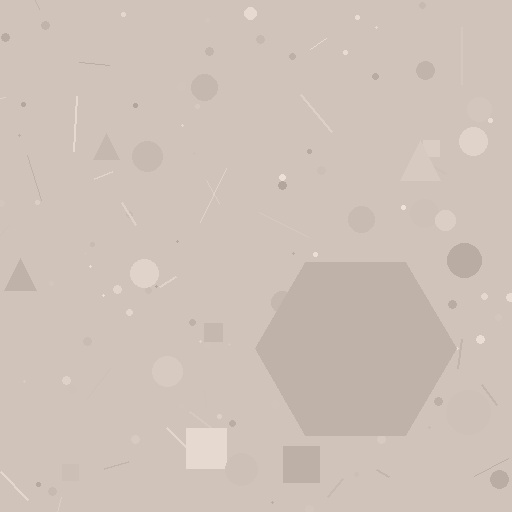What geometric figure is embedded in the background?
A hexagon is embedded in the background.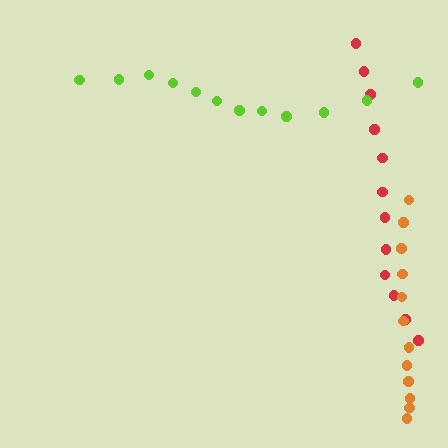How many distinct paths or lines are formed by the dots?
There are 3 distinct paths.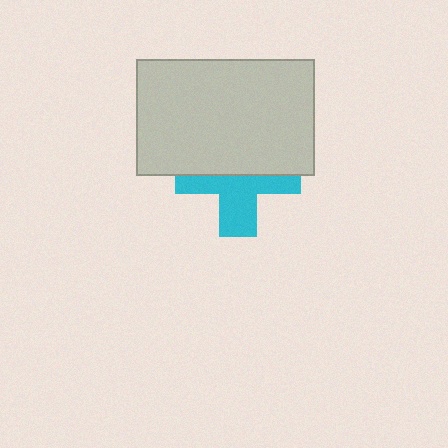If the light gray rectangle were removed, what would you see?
You would see the complete cyan cross.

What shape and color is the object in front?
The object in front is a light gray rectangle.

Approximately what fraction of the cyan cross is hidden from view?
Roughly 52% of the cyan cross is hidden behind the light gray rectangle.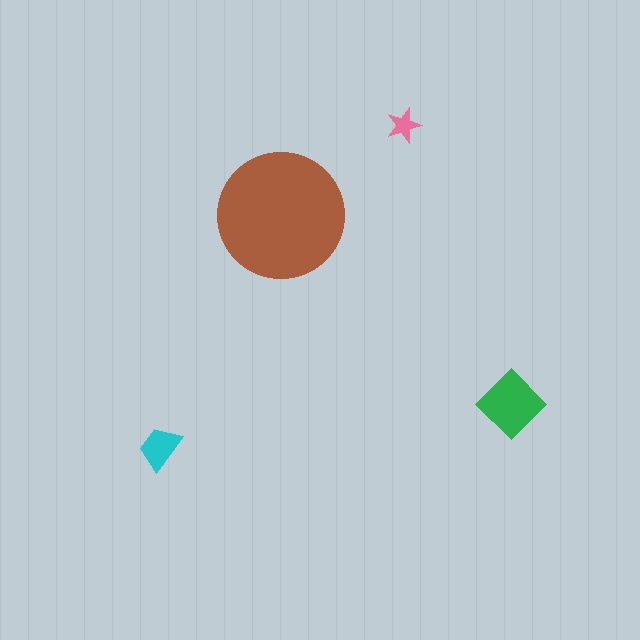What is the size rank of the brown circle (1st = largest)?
1st.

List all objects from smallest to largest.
The pink star, the cyan trapezoid, the green diamond, the brown circle.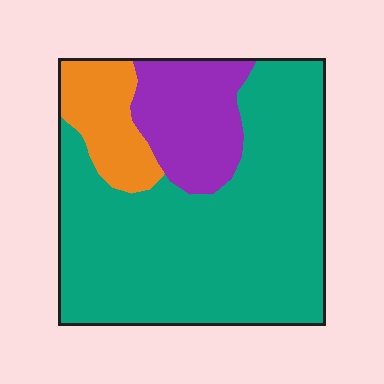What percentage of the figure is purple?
Purple takes up less than a quarter of the figure.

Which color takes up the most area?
Teal, at roughly 70%.